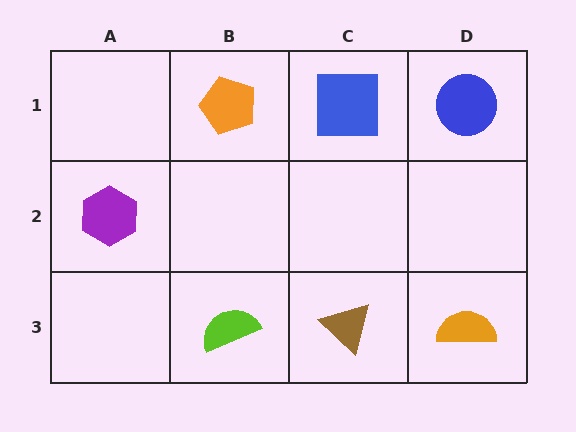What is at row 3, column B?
A lime semicircle.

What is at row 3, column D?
An orange semicircle.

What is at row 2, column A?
A purple hexagon.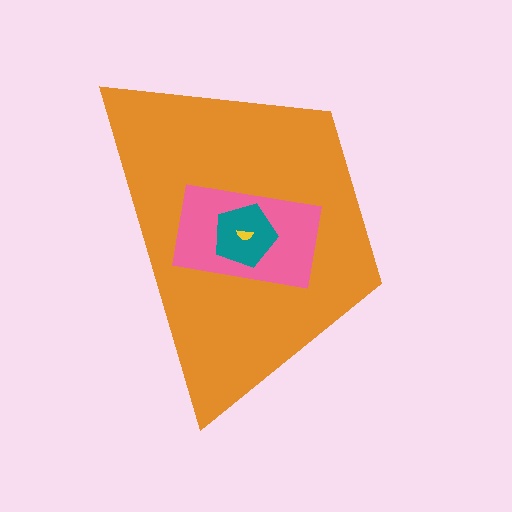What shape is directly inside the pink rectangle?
The teal pentagon.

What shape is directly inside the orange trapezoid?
The pink rectangle.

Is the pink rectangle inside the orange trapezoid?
Yes.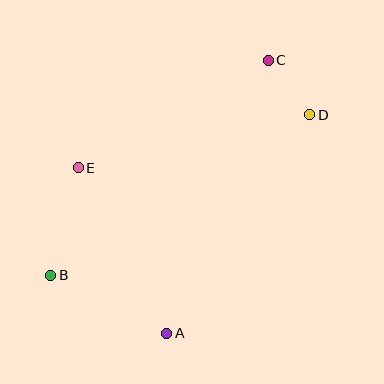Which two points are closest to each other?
Points C and D are closest to each other.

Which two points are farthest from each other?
Points B and C are farthest from each other.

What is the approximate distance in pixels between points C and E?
The distance between C and E is approximately 218 pixels.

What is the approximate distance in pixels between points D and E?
The distance between D and E is approximately 237 pixels.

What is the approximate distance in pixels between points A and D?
The distance between A and D is approximately 261 pixels.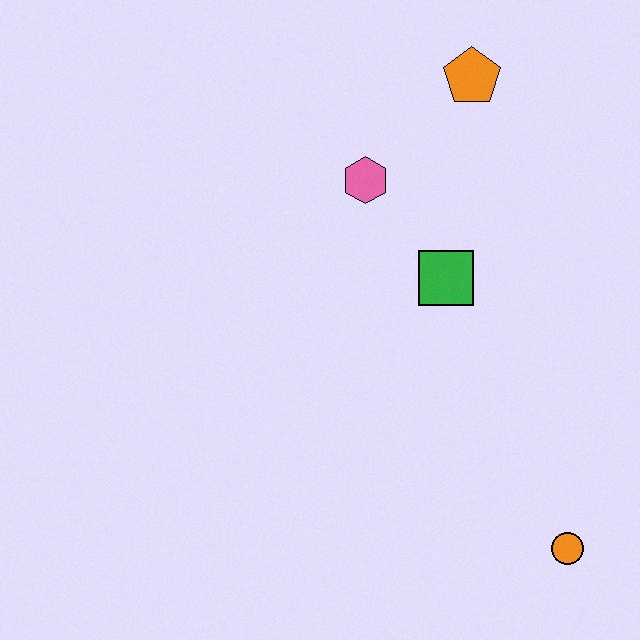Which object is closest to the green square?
The pink hexagon is closest to the green square.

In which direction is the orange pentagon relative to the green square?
The orange pentagon is above the green square.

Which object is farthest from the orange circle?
The orange pentagon is farthest from the orange circle.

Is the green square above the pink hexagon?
No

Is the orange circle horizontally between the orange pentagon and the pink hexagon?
No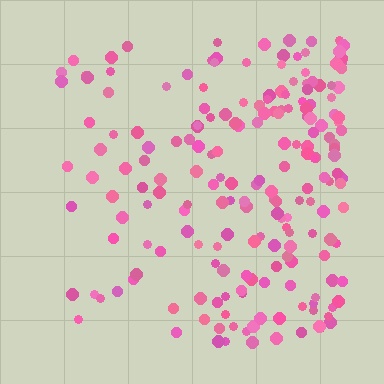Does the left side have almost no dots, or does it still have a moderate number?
Still a moderate number, just noticeably fewer than the right.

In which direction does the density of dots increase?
From left to right, with the right side densest.